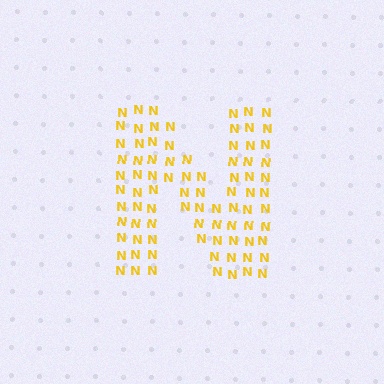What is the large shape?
The large shape is the letter N.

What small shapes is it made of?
It is made of small letter N's.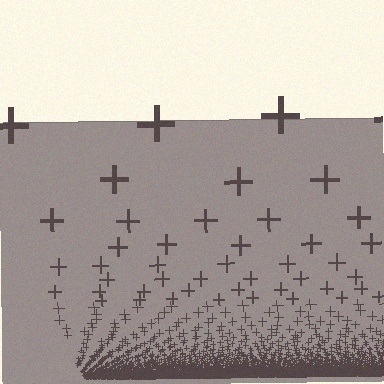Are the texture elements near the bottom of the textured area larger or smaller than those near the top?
Smaller. The gradient is inverted — elements near the bottom are smaller and denser.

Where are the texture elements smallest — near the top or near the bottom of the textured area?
Near the bottom.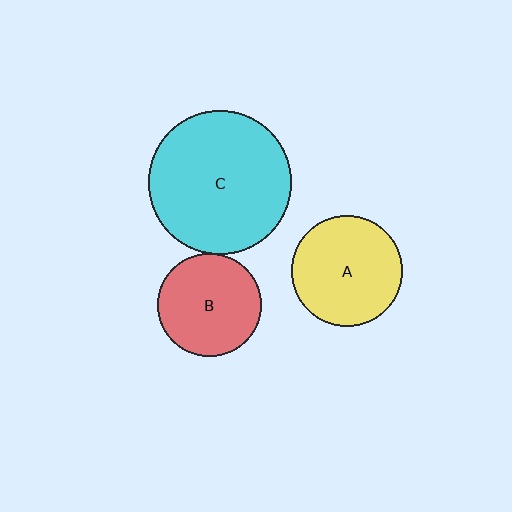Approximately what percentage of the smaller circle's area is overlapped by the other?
Approximately 5%.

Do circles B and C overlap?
Yes.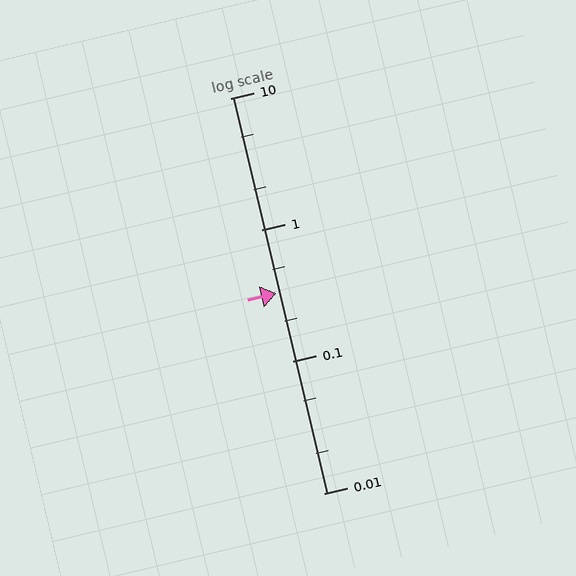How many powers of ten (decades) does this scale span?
The scale spans 3 decades, from 0.01 to 10.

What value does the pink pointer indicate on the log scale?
The pointer indicates approximately 0.33.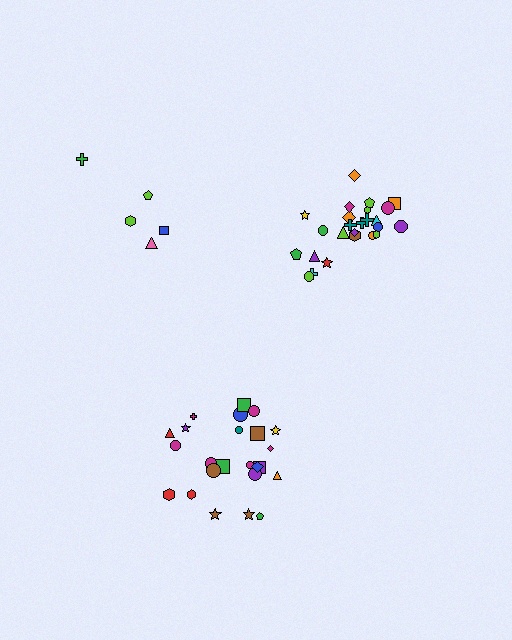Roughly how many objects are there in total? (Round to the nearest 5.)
Roughly 55 objects in total.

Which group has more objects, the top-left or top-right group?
The top-right group.